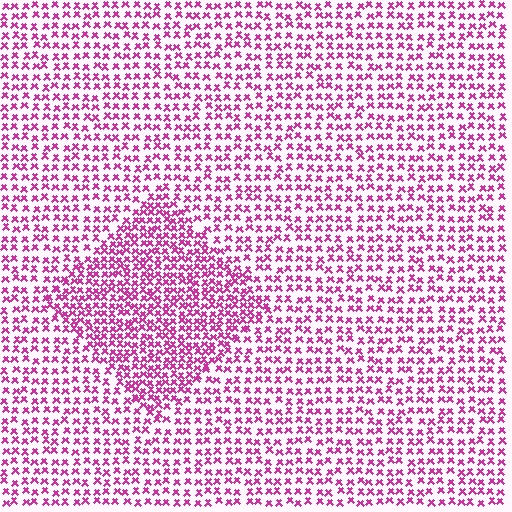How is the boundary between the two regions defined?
The boundary is defined by a change in element density (approximately 1.7x ratio). All elements are the same color, size, and shape.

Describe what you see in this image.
The image contains small magenta elements arranged at two different densities. A diamond-shaped region is visible where the elements are more densely packed than the surrounding area.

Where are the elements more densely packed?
The elements are more densely packed inside the diamond boundary.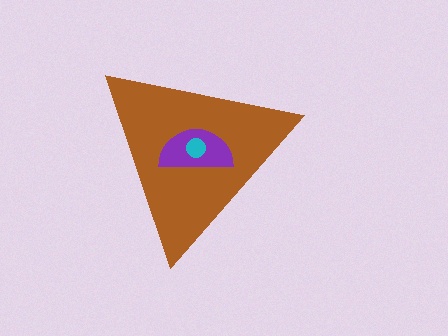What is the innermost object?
The cyan circle.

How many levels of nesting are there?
3.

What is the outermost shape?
The brown triangle.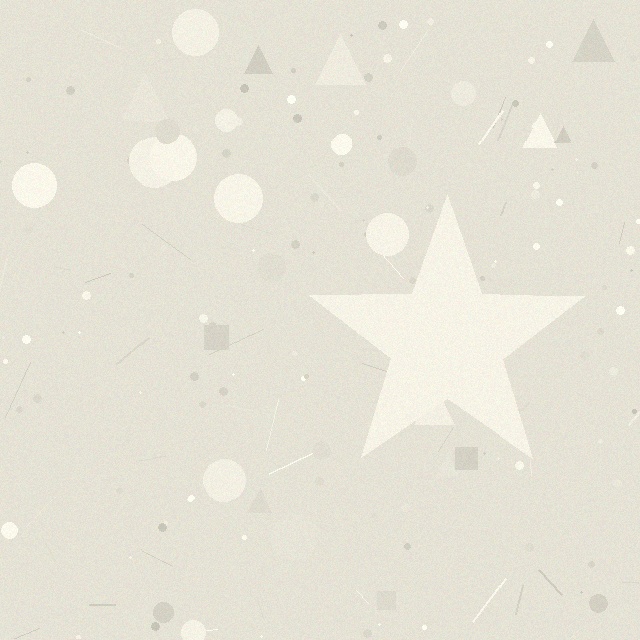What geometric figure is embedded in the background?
A star is embedded in the background.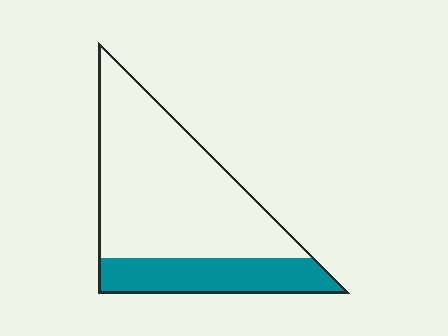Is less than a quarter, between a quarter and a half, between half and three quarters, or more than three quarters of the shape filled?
Between a quarter and a half.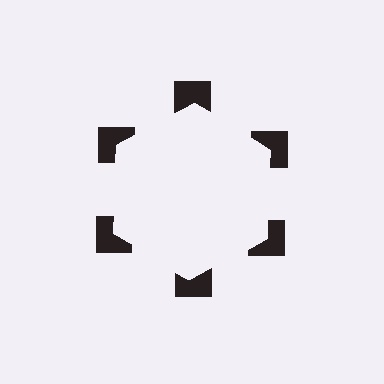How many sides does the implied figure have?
6 sides.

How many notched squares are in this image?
There are 6 — one at each vertex of the illusory hexagon.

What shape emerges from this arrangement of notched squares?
An illusory hexagon — its edges are inferred from the aligned wedge cuts in the notched squares, not physically drawn.